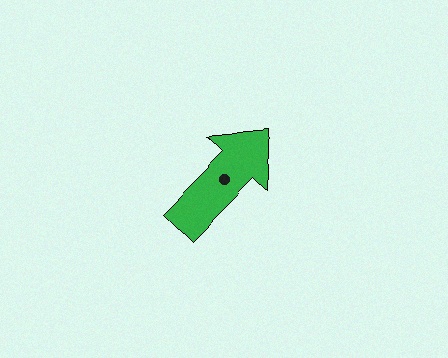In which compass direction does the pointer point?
Northeast.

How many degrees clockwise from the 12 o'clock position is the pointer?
Approximately 44 degrees.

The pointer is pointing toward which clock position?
Roughly 1 o'clock.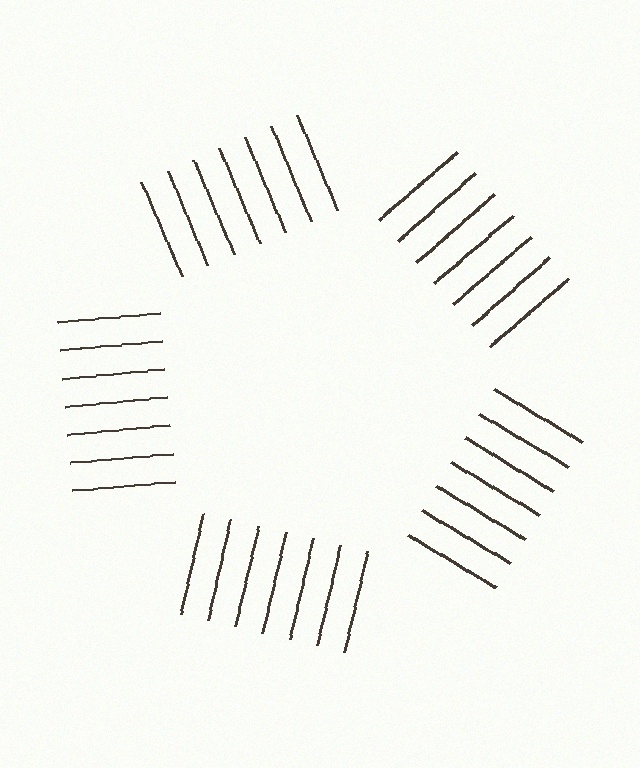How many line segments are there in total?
35 — 7 along each of the 5 edges.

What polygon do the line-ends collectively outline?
An illusory pentagon — the line segments terminate on its edges but no continuous stroke is drawn.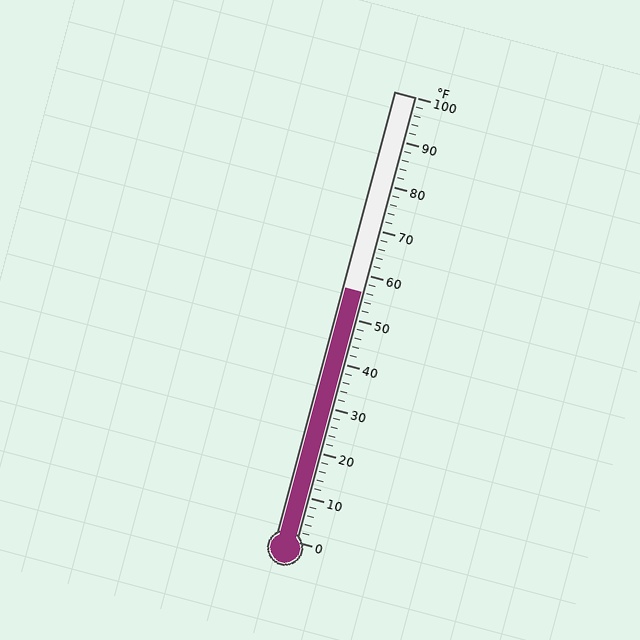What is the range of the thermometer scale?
The thermometer scale ranges from 0°F to 100°F.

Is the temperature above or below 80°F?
The temperature is below 80°F.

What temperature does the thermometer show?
The thermometer shows approximately 56°F.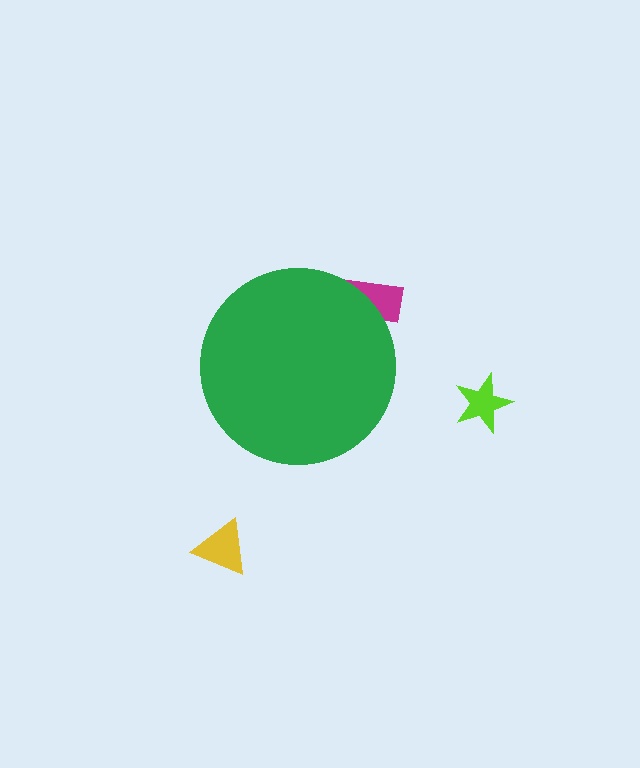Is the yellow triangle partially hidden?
No, the yellow triangle is fully visible.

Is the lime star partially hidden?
No, the lime star is fully visible.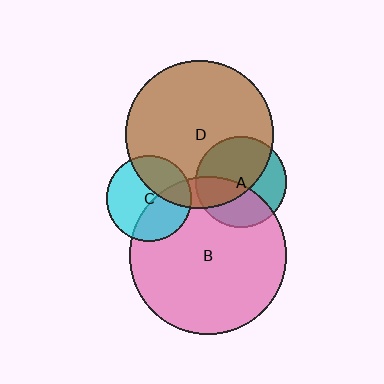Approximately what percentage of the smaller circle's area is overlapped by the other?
Approximately 35%.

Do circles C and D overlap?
Yes.